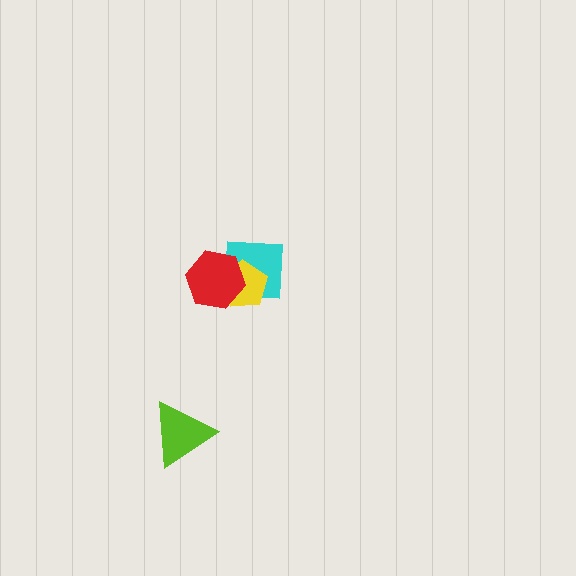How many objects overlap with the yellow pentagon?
2 objects overlap with the yellow pentagon.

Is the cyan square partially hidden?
Yes, it is partially covered by another shape.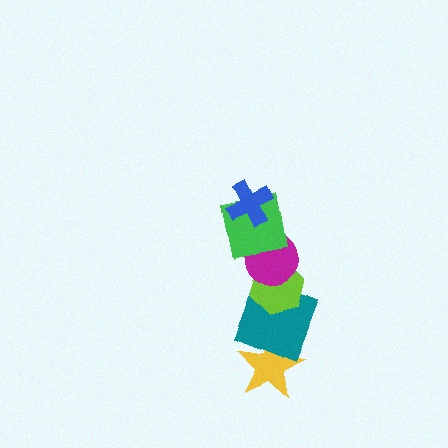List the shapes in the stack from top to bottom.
From top to bottom: the blue cross, the green square, the magenta circle, the lime hexagon, the teal square, the yellow star.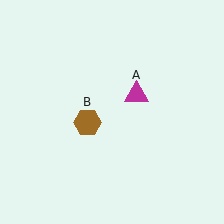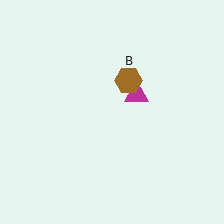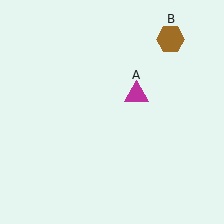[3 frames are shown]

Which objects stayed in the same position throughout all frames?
Magenta triangle (object A) remained stationary.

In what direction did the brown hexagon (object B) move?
The brown hexagon (object B) moved up and to the right.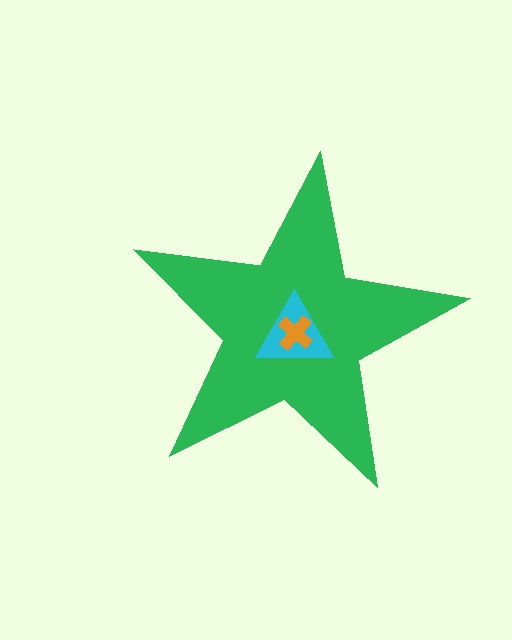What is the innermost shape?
The orange cross.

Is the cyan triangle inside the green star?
Yes.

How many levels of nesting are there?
3.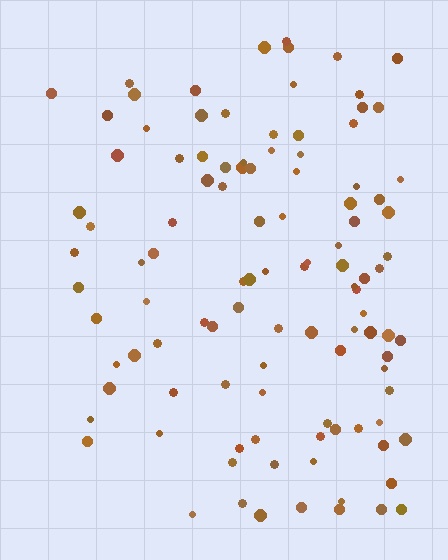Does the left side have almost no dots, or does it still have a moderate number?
Still a moderate number, just noticeably fewer than the right.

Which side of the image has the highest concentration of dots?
The right.